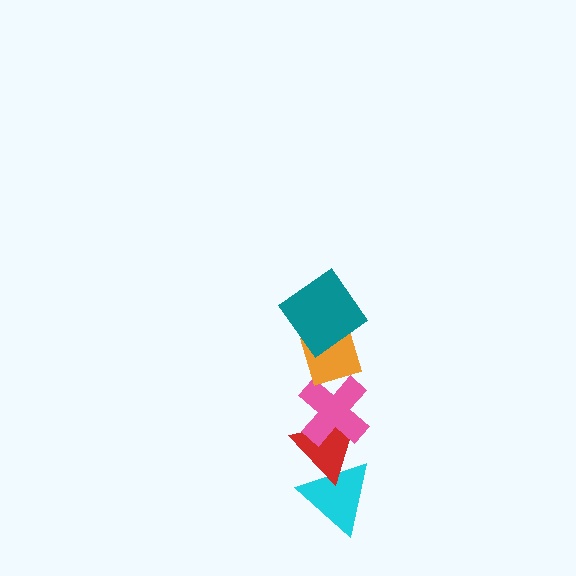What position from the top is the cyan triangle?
The cyan triangle is 5th from the top.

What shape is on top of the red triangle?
The pink cross is on top of the red triangle.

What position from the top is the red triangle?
The red triangle is 4th from the top.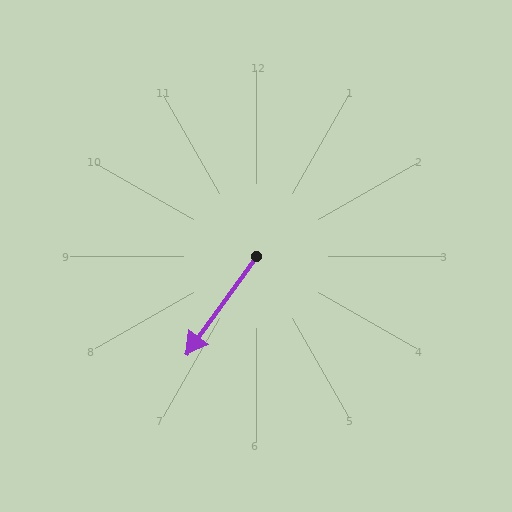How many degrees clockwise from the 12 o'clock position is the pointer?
Approximately 215 degrees.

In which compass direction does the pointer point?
Southwest.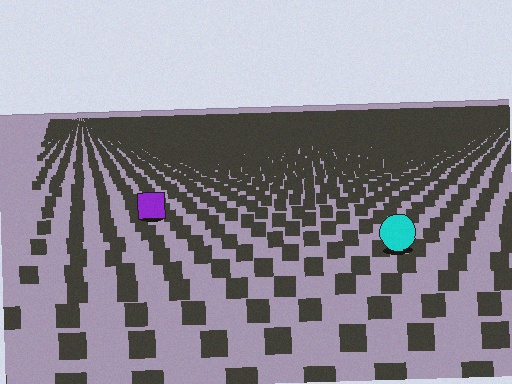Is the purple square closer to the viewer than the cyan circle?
No. The cyan circle is closer — you can tell from the texture gradient: the ground texture is coarser near it.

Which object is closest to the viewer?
The cyan circle is closest. The texture marks near it are larger and more spread out.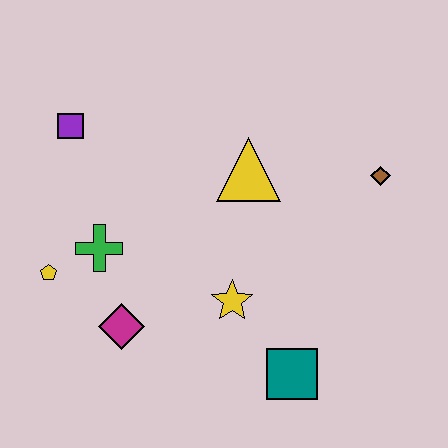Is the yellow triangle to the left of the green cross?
No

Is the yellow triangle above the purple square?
No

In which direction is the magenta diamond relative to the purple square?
The magenta diamond is below the purple square.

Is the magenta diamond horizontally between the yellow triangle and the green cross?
Yes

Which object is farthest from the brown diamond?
The yellow pentagon is farthest from the brown diamond.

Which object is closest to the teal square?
The yellow star is closest to the teal square.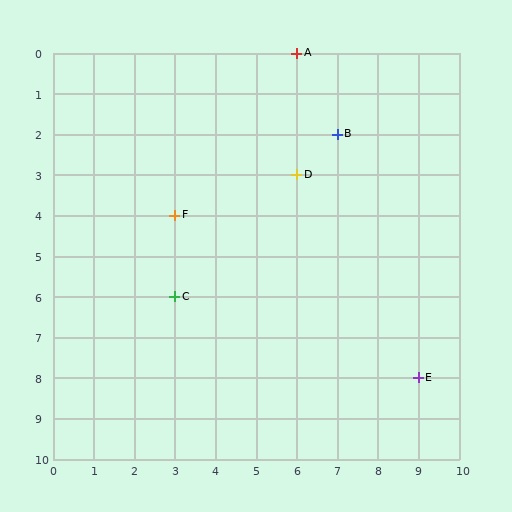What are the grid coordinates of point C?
Point C is at grid coordinates (3, 6).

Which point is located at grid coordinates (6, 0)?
Point A is at (6, 0).